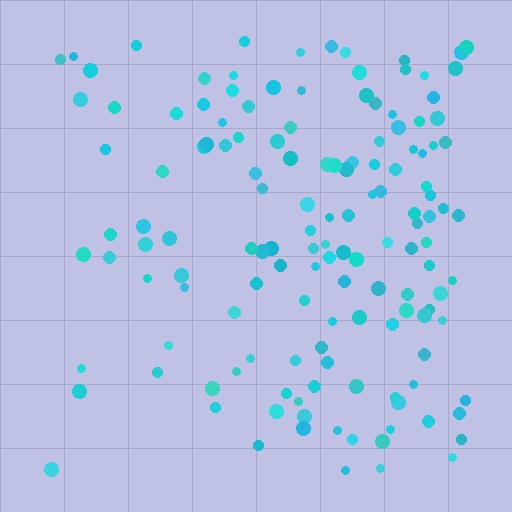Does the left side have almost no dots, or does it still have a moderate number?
Still a moderate number, just noticeably fewer than the right.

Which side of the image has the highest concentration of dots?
The right.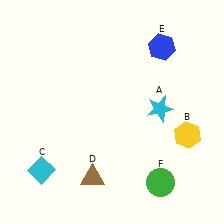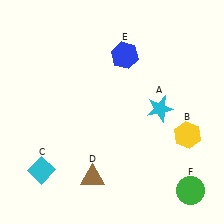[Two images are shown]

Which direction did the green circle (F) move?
The green circle (F) moved right.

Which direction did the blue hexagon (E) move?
The blue hexagon (E) moved left.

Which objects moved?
The objects that moved are: the blue hexagon (E), the green circle (F).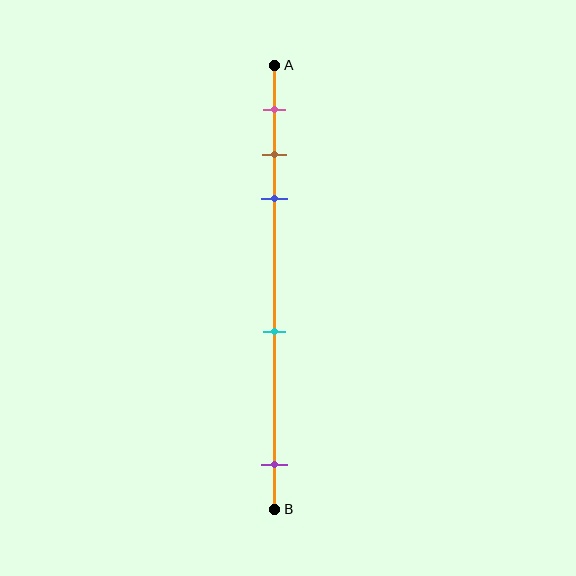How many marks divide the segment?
There are 5 marks dividing the segment.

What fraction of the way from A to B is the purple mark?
The purple mark is approximately 90% (0.9) of the way from A to B.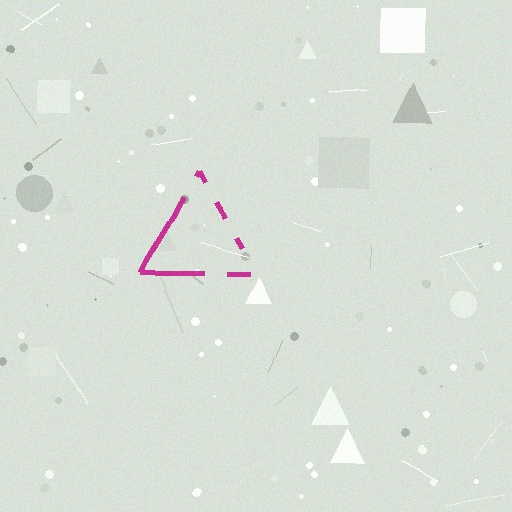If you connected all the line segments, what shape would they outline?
They would outline a triangle.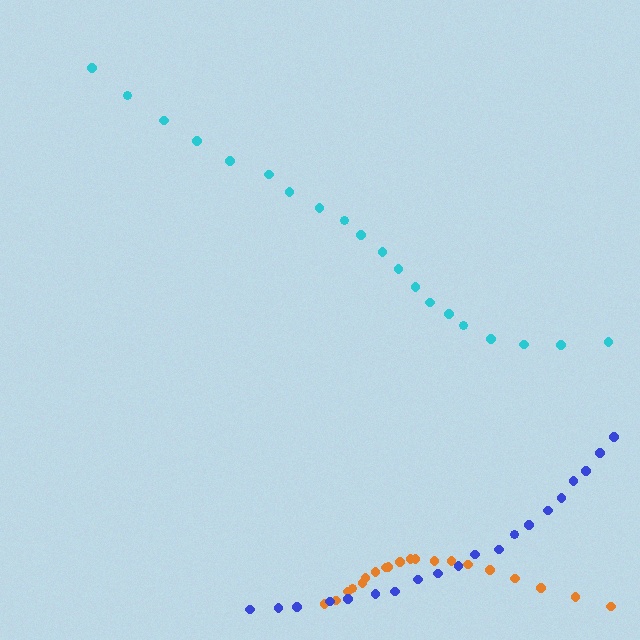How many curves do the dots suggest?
There are 3 distinct paths.